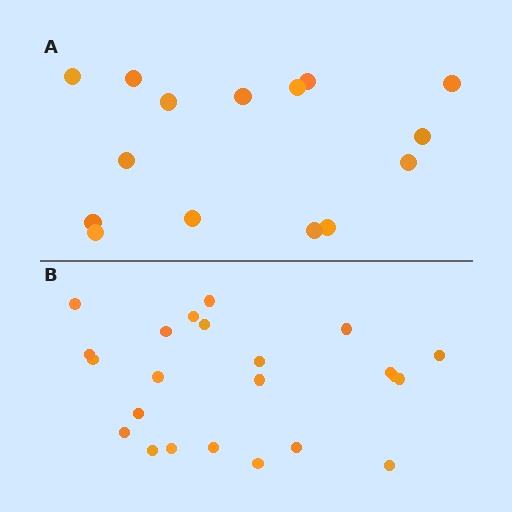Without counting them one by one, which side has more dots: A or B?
Region B (the bottom region) has more dots.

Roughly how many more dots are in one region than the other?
Region B has roughly 8 or so more dots than region A.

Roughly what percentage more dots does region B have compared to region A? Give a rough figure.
About 55% more.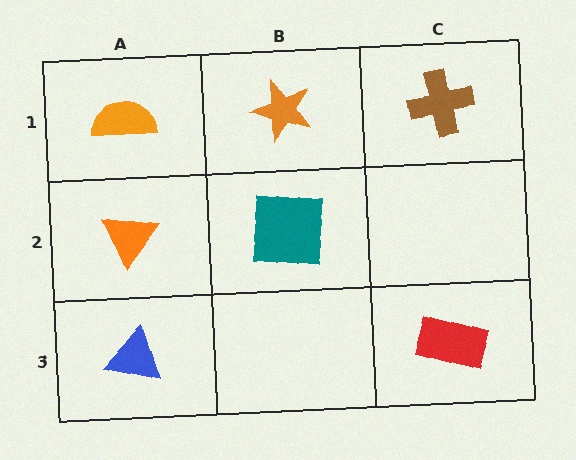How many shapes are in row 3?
2 shapes.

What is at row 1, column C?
A brown cross.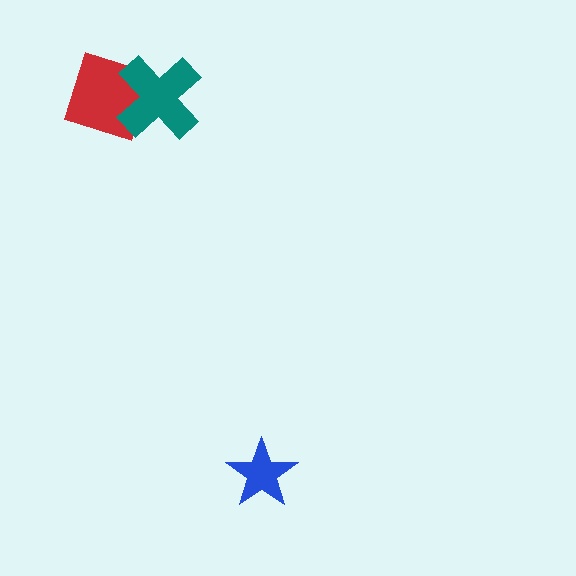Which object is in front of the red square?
The teal cross is in front of the red square.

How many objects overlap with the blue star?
0 objects overlap with the blue star.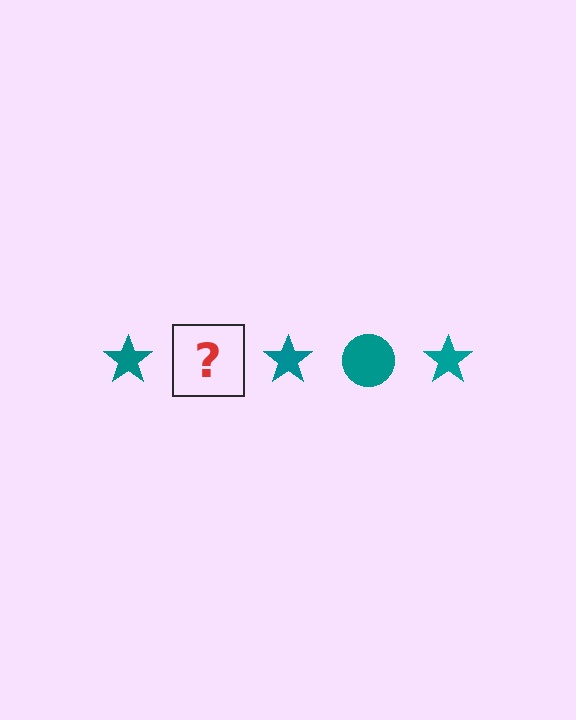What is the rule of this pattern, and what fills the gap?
The rule is that the pattern cycles through star, circle shapes in teal. The gap should be filled with a teal circle.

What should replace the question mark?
The question mark should be replaced with a teal circle.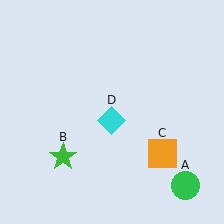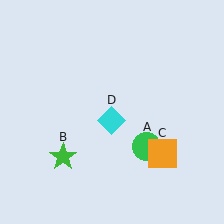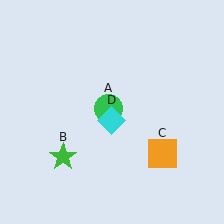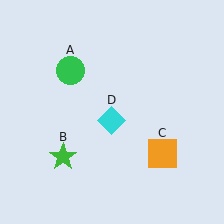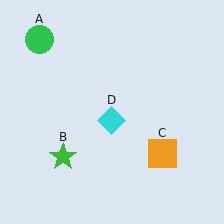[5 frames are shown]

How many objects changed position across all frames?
1 object changed position: green circle (object A).